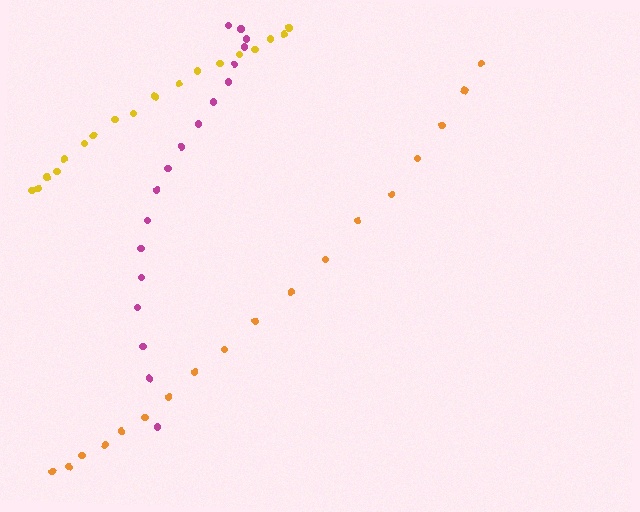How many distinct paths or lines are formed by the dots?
There are 3 distinct paths.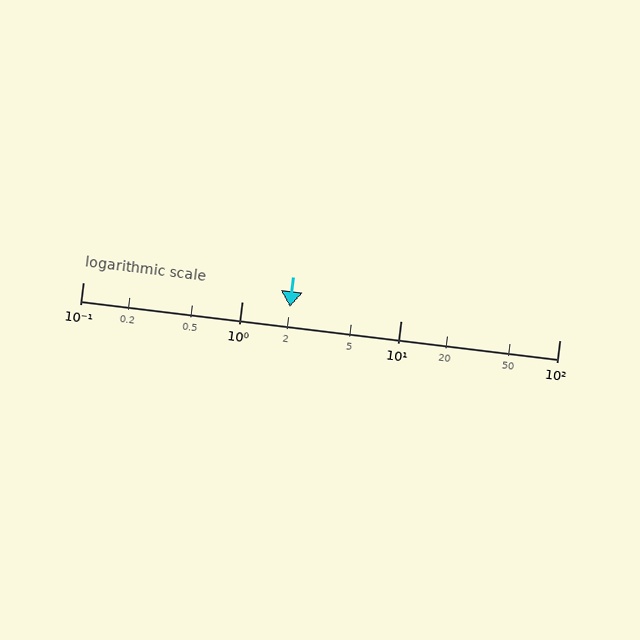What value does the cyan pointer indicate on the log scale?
The pointer indicates approximately 2.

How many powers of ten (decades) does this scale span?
The scale spans 3 decades, from 0.1 to 100.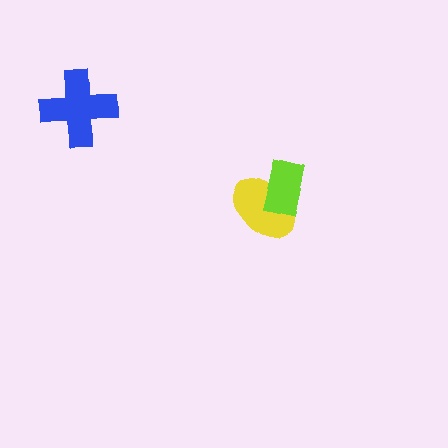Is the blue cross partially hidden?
No, no other shape covers it.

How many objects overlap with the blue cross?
0 objects overlap with the blue cross.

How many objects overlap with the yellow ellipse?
1 object overlaps with the yellow ellipse.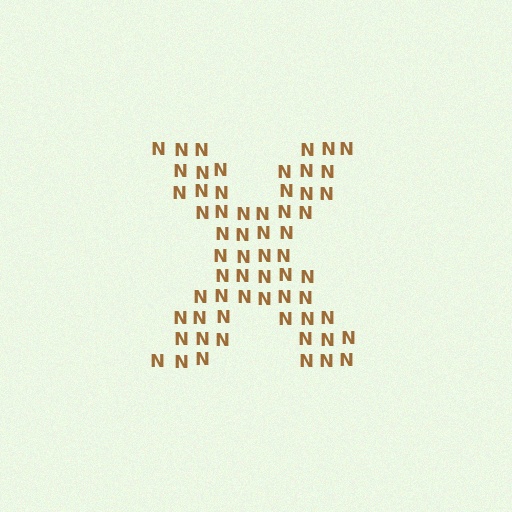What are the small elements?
The small elements are letter N's.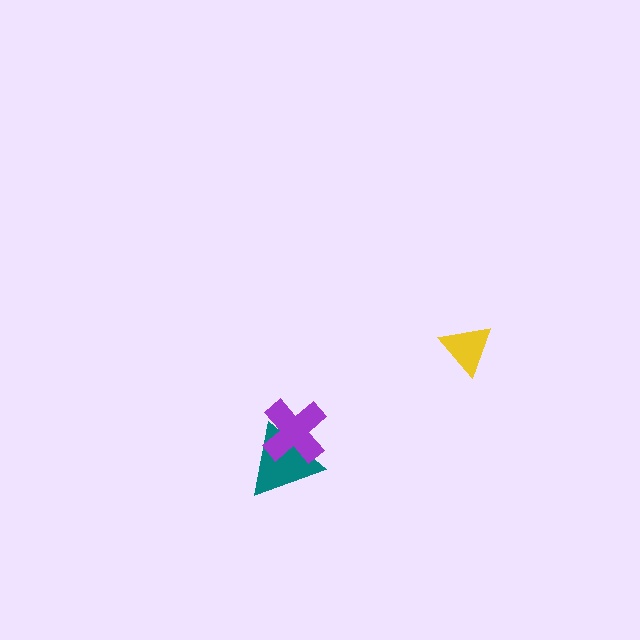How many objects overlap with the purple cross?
1 object overlaps with the purple cross.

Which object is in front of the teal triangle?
The purple cross is in front of the teal triangle.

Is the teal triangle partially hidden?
Yes, it is partially covered by another shape.